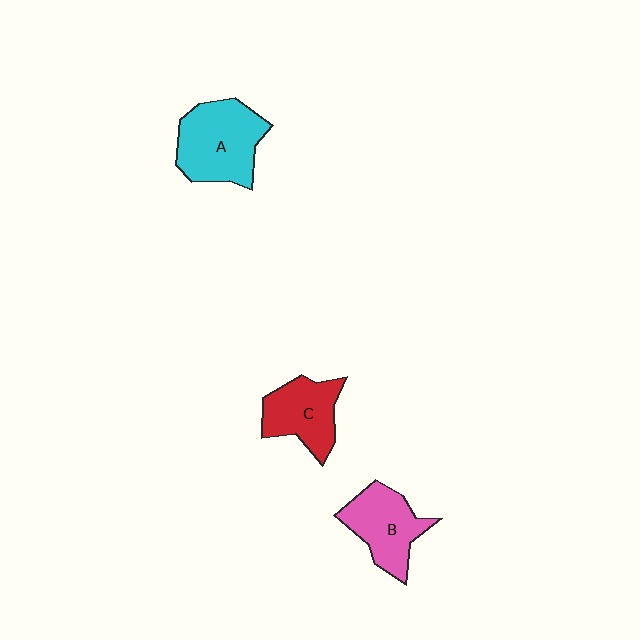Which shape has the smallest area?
Shape C (red).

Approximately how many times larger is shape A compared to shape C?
Approximately 1.4 times.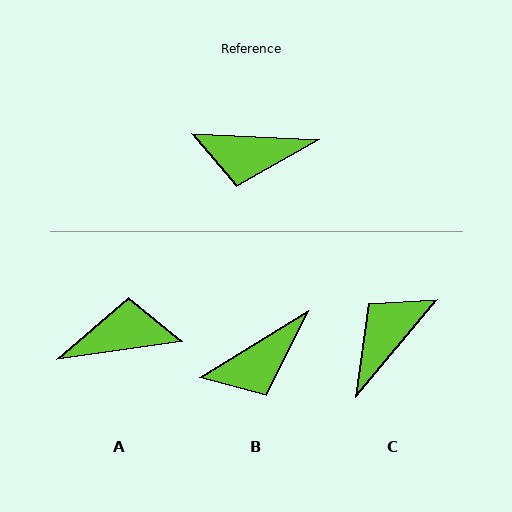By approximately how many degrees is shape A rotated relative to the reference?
Approximately 169 degrees clockwise.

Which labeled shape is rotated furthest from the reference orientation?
A, about 169 degrees away.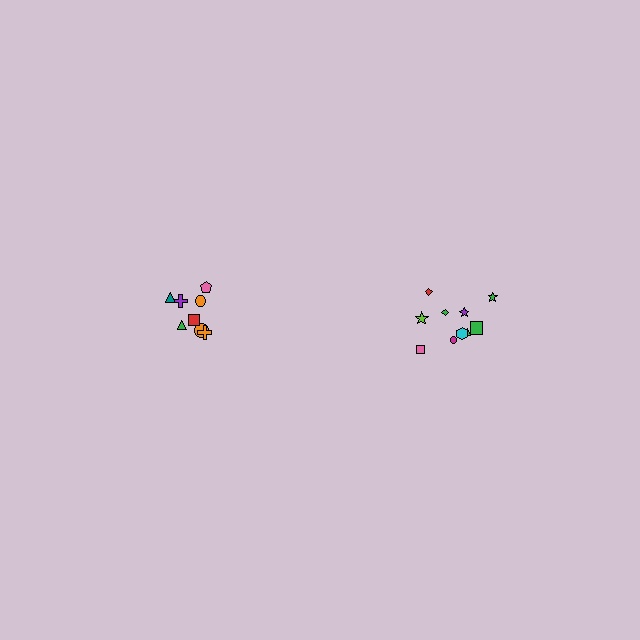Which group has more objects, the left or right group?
The right group.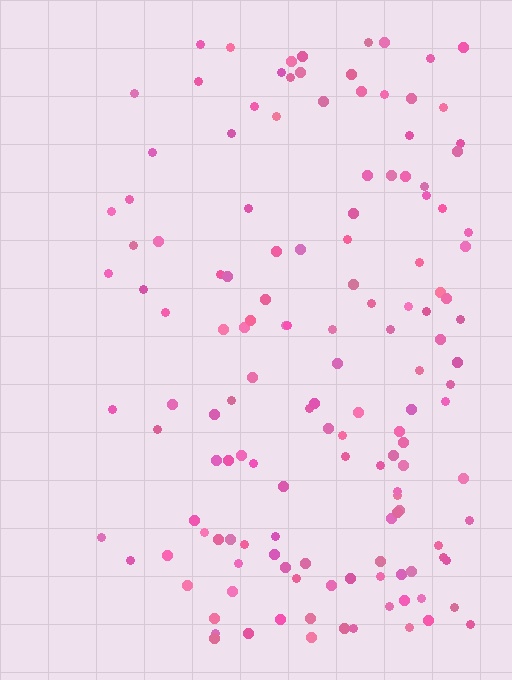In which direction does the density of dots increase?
From left to right, with the right side densest.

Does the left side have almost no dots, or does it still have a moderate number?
Still a moderate number, just noticeably fewer than the right.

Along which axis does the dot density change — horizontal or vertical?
Horizontal.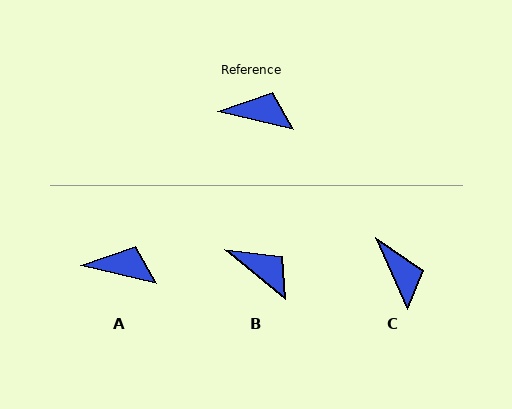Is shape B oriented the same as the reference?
No, it is off by about 26 degrees.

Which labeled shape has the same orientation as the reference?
A.